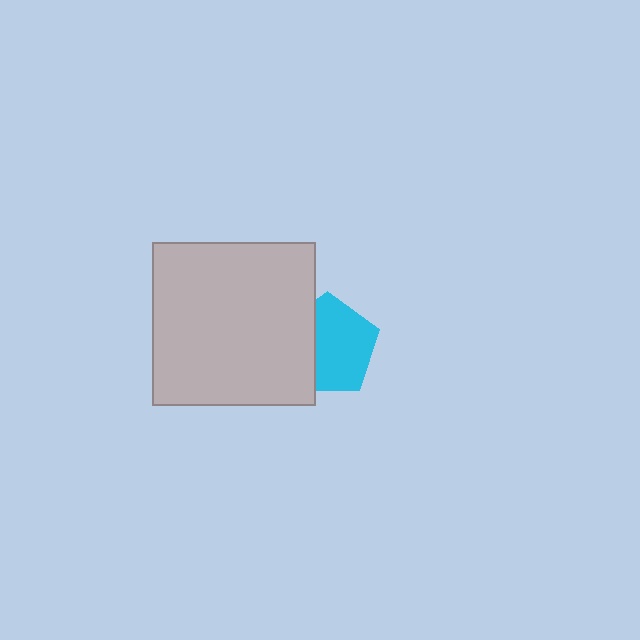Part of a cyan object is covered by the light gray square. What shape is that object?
It is a pentagon.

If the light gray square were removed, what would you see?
You would see the complete cyan pentagon.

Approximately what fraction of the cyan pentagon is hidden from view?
Roughly 34% of the cyan pentagon is hidden behind the light gray square.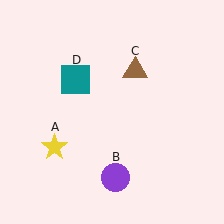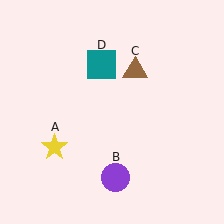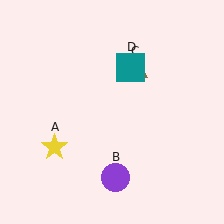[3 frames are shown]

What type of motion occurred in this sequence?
The teal square (object D) rotated clockwise around the center of the scene.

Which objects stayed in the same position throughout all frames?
Yellow star (object A) and purple circle (object B) and brown triangle (object C) remained stationary.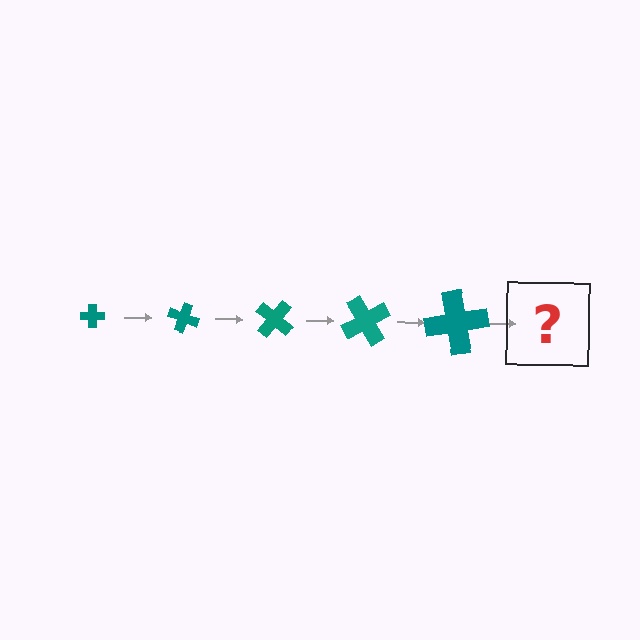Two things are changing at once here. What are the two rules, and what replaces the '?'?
The two rules are that the cross grows larger each step and it rotates 20 degrees each step. The '?' should be a cross, larger than the previous one and rotated 100 degrees from the start.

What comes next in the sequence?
The next element should be a cross, larger than the previous one and rotated 100 degrees from the start.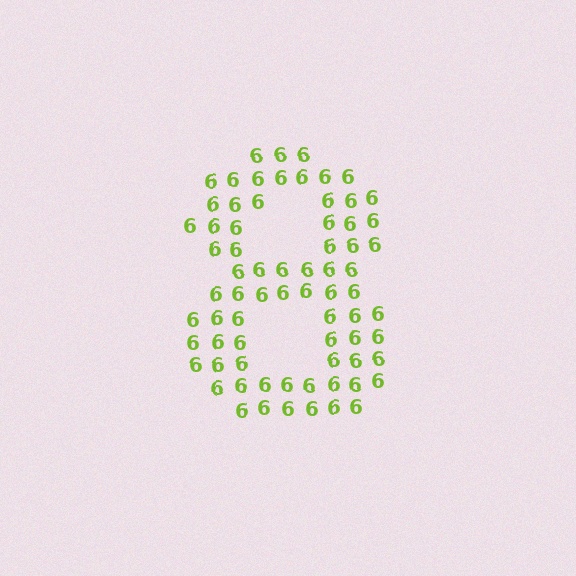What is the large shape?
The large shape is the digit 8.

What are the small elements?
The small elements are digit 6's.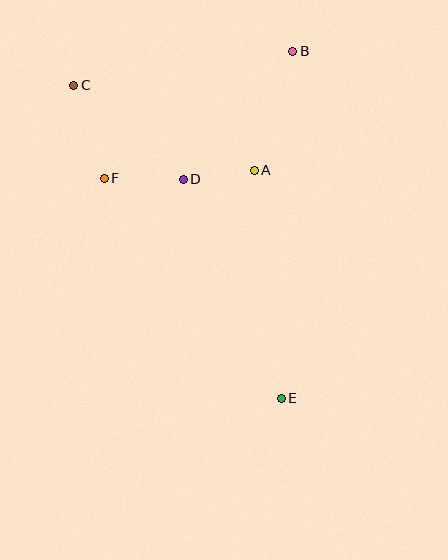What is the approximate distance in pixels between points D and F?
The distance between D and F is approximately 79 pixels.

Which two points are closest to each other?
Points A and D are closest to each other.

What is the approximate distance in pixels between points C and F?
The distance between C and F is approximately 98 pixels.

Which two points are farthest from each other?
Points C and E are farthest from each other.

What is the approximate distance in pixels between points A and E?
The distance between A and E is approximately 230 pixels.